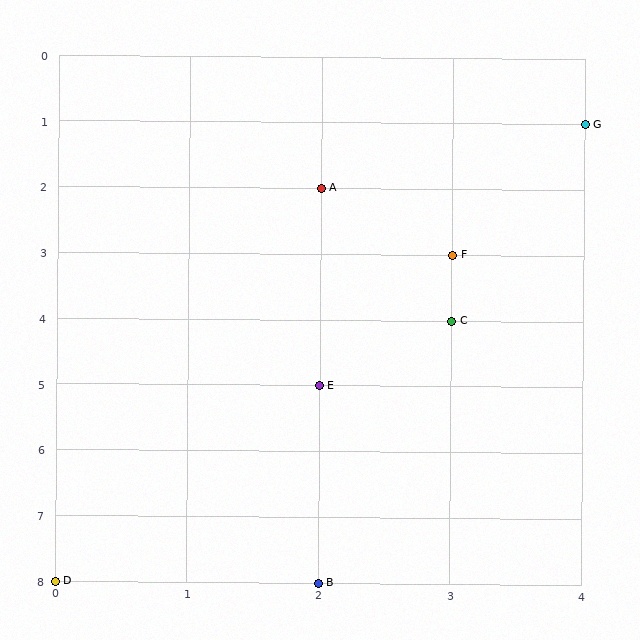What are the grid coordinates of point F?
Point F is at grid coordinates (3, 3).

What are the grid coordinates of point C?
Point C is at grid coordinates (3, 4).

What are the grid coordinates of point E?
Point E is at grid coordinates (2, 5).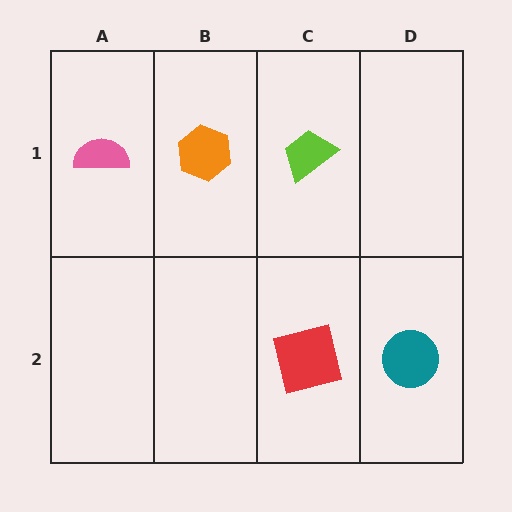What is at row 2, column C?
A red square.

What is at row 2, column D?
A teal circle.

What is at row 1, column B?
An orange hexagon.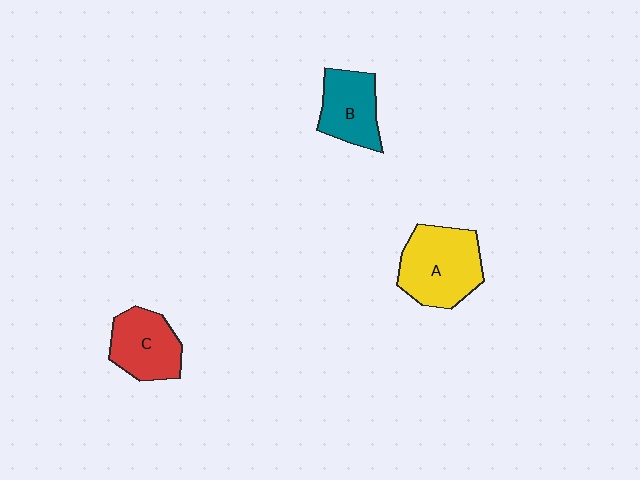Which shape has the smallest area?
Shape B (teal).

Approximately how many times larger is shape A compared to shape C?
Approximately 1.4 times.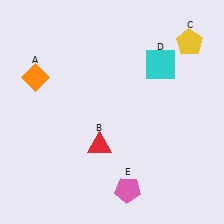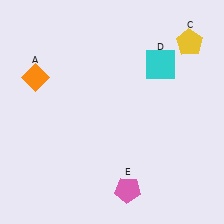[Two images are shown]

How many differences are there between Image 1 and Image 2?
There is 1 difference between the two images.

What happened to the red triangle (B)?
The red triangle (B) was removed in Image 2. It was in the bottom-left area of Image 1.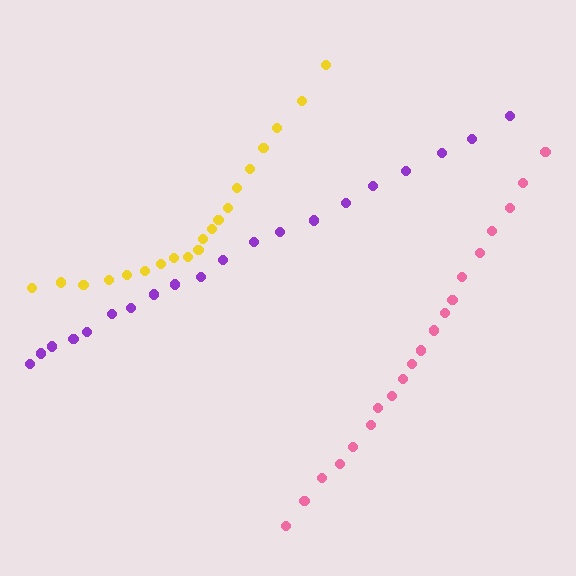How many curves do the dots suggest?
There are 3 distinct paths.